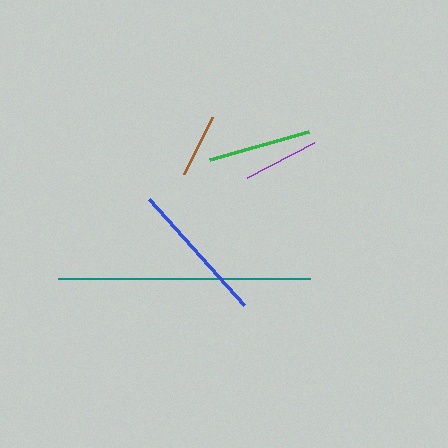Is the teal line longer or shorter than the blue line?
The teal line is longer than the blue line.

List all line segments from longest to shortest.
From longest to shortest: teal, blue, green, purple, brown.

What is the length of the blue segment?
The blue segment is approximately 142 pixels long.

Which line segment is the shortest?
The brown line is the shortest at approximately 63 pixels.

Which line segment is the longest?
The teal line is the longest at approximately 252 pixels.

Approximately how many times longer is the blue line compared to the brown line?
The blue line is approximately 2.3 times the length of the brown line.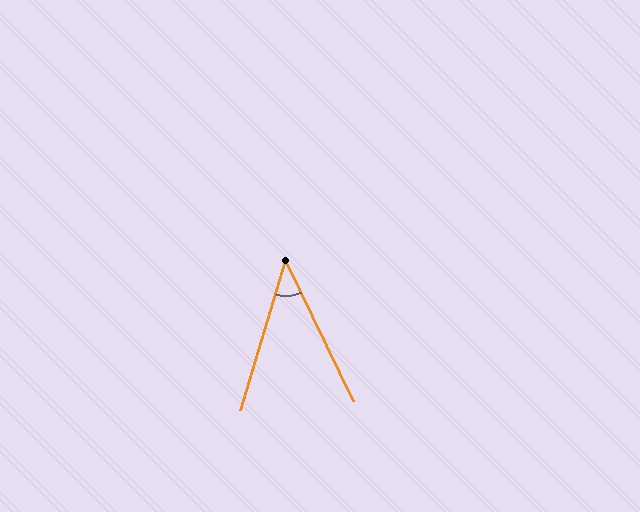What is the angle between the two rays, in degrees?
Approximately 43 degrees.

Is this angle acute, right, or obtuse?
It is acute.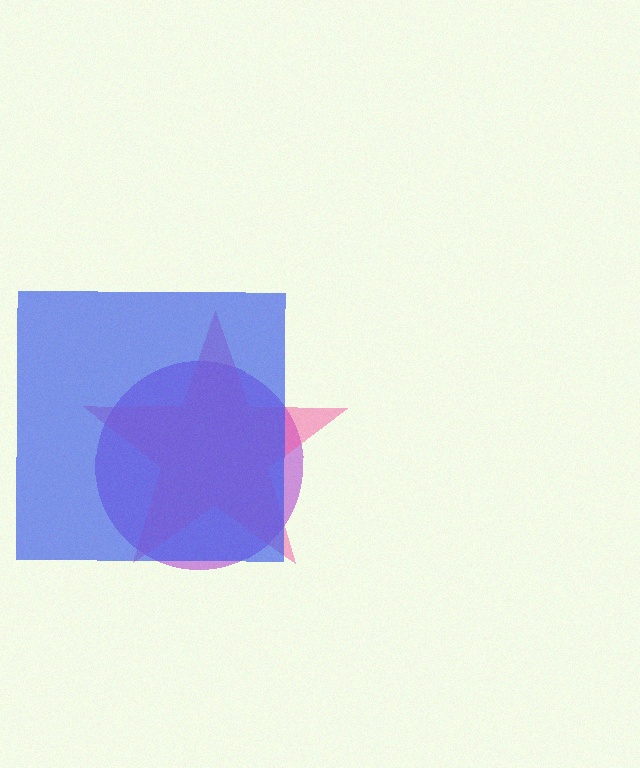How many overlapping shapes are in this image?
There are 3 overlapping shapes in the image.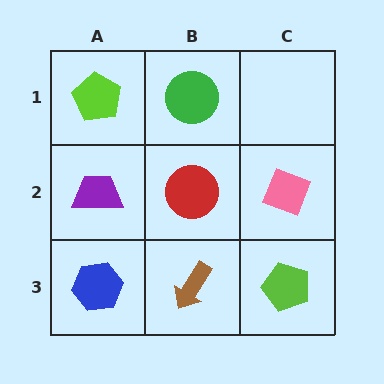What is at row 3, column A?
A blue hexagon.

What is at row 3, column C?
A lime pentagon.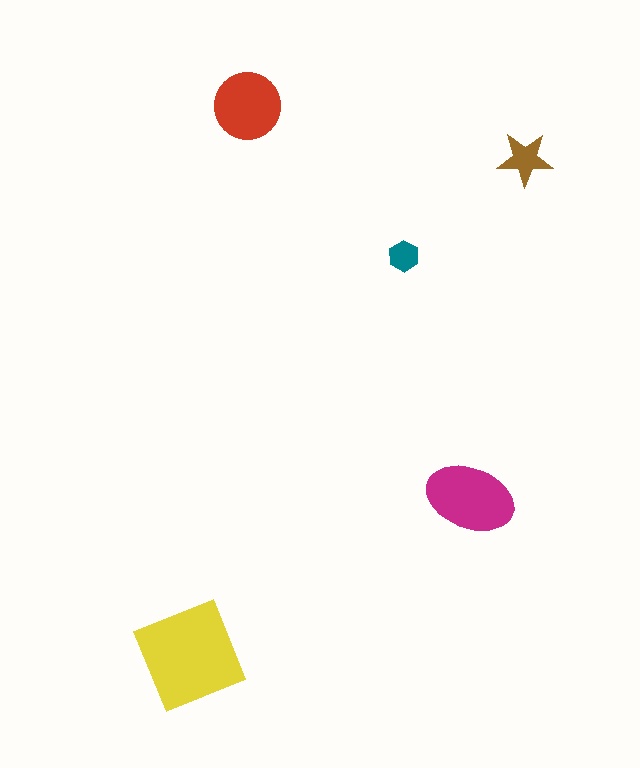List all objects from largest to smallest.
The yellow diamond, the magenta ellipse, the red circle, the brown star, the teal hexagon.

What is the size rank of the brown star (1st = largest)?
4th.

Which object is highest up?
The red circle is topmost.